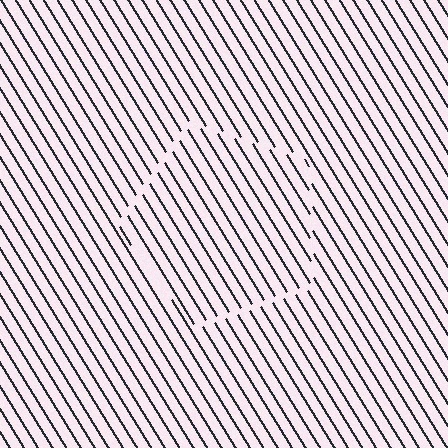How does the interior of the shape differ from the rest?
The interior of the shape contains the same grating, shifted by half a period — the contour is defined by the phase discontinuity where line-ends from the inner and outer gratings abut.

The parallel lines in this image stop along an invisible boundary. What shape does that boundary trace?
An illusory pentagon. The interior of the shape contains the same grating, shifted by half a period — the contour is defined by the phase discontinuity where line-ends from the inner and outer gratings abut.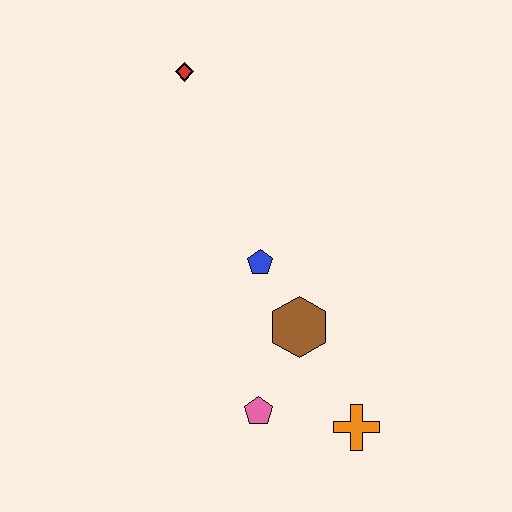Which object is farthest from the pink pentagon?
The red diamond is farthest from the pink pentagon.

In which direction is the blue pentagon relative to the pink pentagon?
The blue pentagon is above the pink pentagon.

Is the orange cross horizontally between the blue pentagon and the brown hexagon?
No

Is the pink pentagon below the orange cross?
No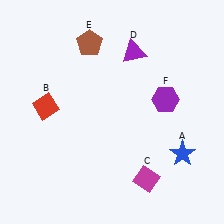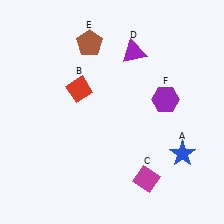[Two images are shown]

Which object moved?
The red diamond (B) moved right.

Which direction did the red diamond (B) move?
The red diamond (B) moved right.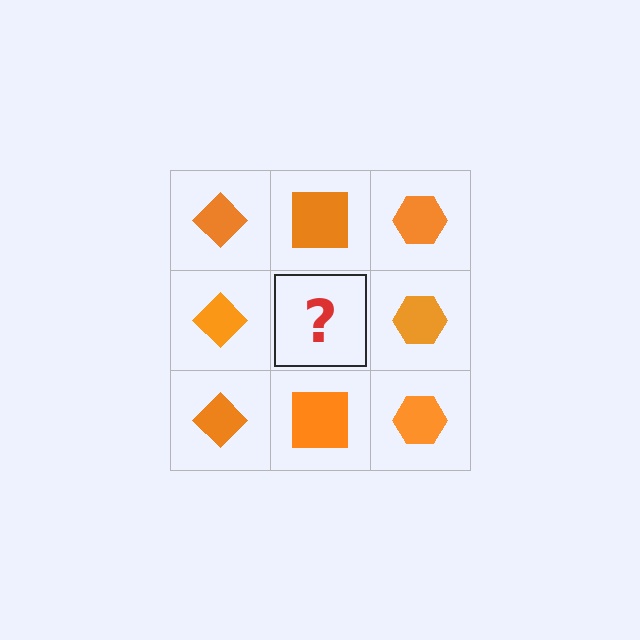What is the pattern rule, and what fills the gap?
The rule is that each column has a consistent shape. The gap should be filled with an orange square.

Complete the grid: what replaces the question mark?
The question mark should be replaced with an orange square.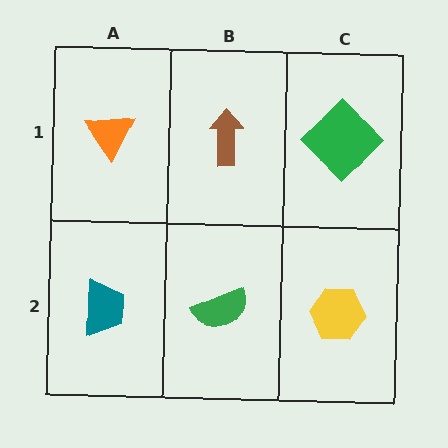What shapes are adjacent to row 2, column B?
A brown arrow (row 1, column B), a teal trapezoid (row 2, column A), a yellow hexagon (row 2, column C).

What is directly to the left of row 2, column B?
A teal trapezoid.